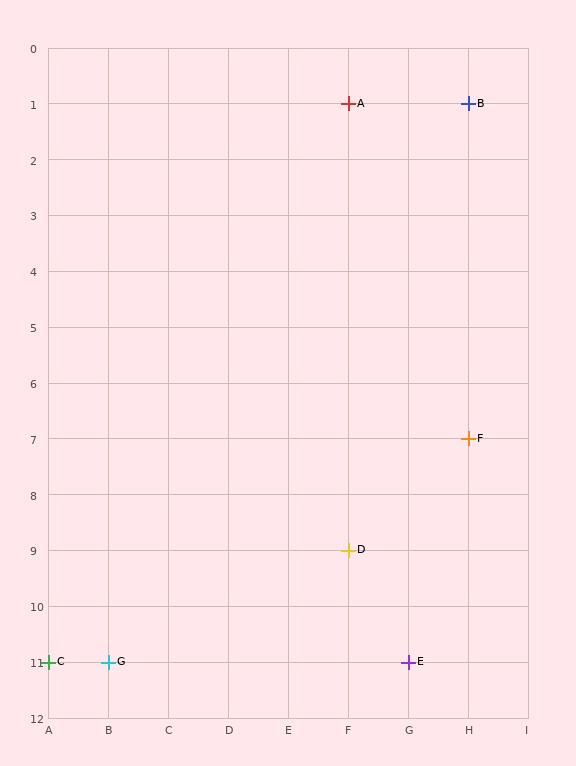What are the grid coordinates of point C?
Point C is at grid coordinates (A, 11).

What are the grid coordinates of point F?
Point F is at grid coordinates (H, 7).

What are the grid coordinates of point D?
Point D is at grid coordinates (F, 9).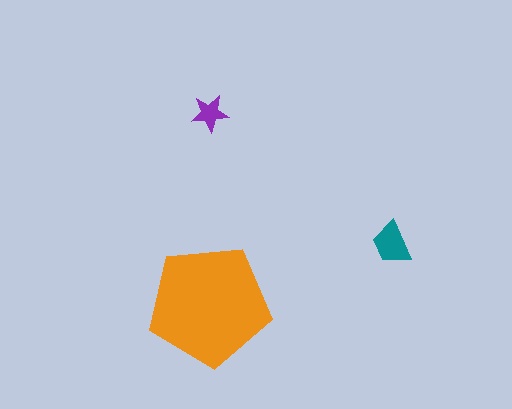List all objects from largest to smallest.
The orange pentagon, the teal trapezoid, the purple star.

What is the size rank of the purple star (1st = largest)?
3rd.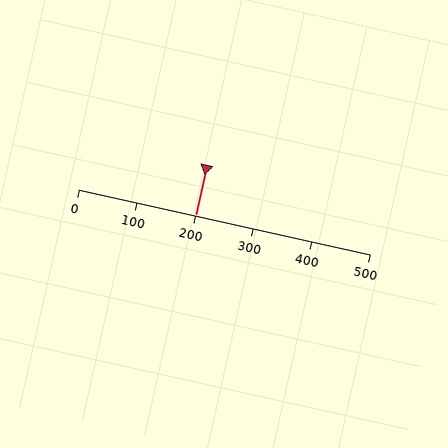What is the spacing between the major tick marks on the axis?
The major ticks are spaced 100 apart.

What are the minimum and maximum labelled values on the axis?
The axis runs from 0 to 500.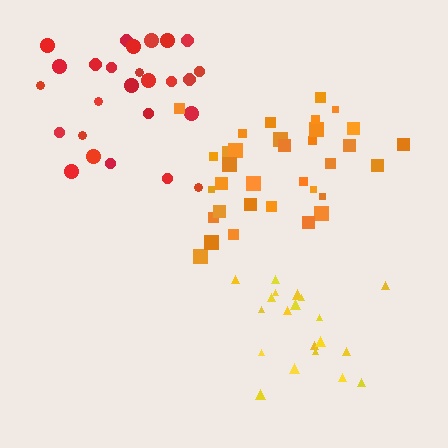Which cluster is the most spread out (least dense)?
Red.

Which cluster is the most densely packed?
Yellow.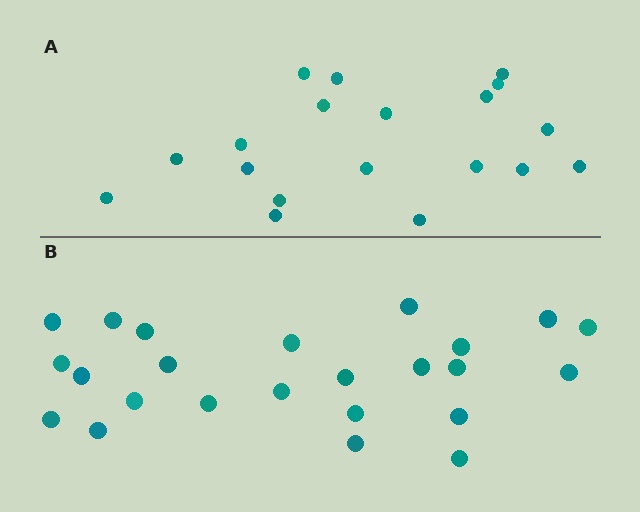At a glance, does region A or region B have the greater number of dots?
Region B (the bottom region) has more dots.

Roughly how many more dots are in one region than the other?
Region B has about 5 more dots than region A.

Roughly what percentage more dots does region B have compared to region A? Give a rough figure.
About 25% more.